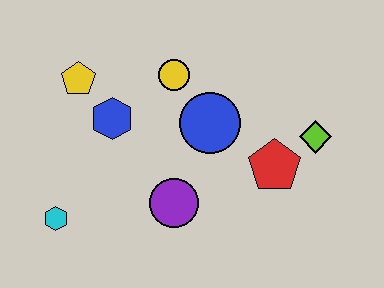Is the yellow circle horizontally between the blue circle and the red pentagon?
No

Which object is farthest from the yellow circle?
The cyan hexagon is farthest from the yellow circle.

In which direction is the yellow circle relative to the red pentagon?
The yellow circle is to the left of the red pentagon.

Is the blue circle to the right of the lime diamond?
No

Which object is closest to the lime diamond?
The red pentagon is closest to the lime diamond.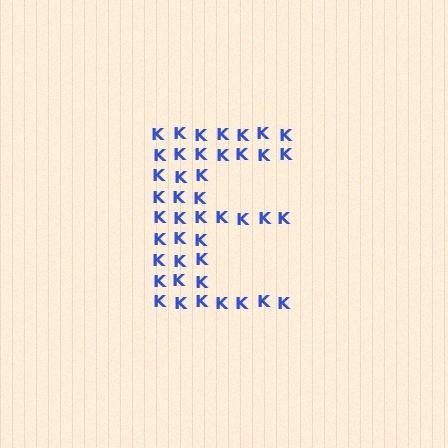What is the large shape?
The large shape is the letter E.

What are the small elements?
The small elements are letter K's.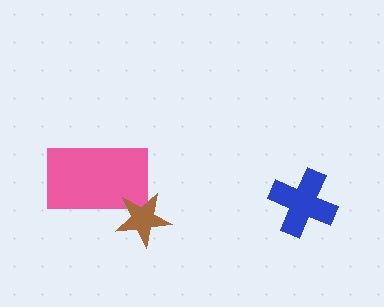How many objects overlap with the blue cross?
0 objects overlap with the blue cross.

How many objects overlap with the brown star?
1 object overlaps with the brown star.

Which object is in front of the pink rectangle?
The brown star is in front of the pink rectangle.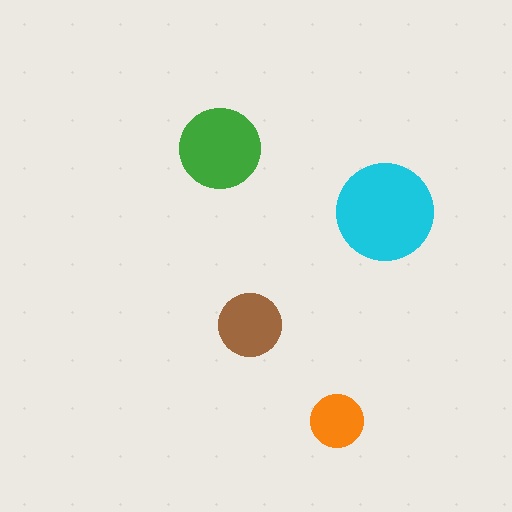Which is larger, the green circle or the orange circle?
The green one.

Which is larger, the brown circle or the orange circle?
The brown one.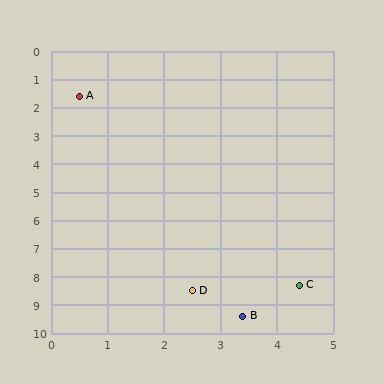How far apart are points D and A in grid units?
Points D and A are about 7.2 grid units apart.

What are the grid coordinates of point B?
Point B is at approximately (3.4, 9.4).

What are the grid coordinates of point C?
Point C is at approximately (4.4, 8.3).